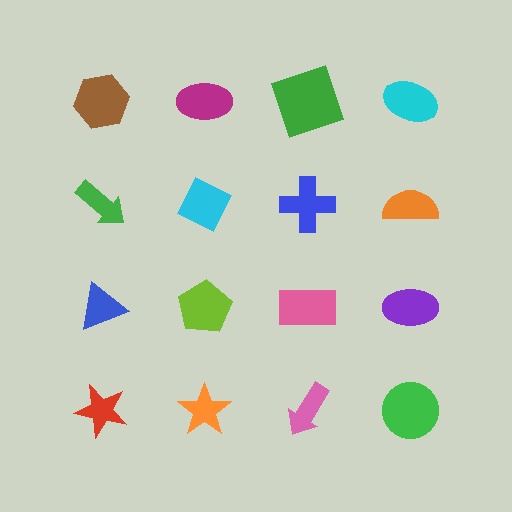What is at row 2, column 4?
An orange semicircle.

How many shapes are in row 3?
4 shapes.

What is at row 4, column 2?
An orange star.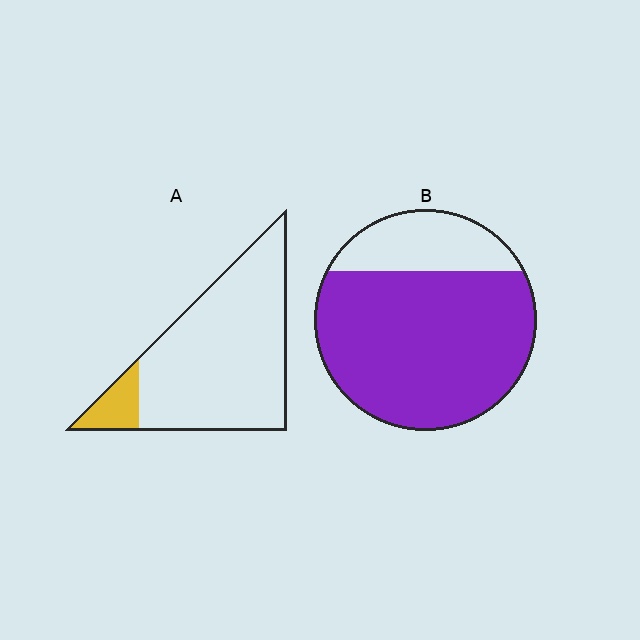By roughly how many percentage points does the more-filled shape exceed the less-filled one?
By roughly 65 percentage points (B over A).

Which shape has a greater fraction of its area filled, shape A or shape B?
Shape B.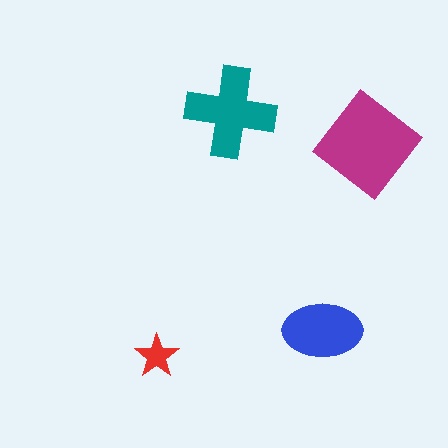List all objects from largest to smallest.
The magenta diamond, the teal cross, the blue ellipse, the red star.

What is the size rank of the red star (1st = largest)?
4th.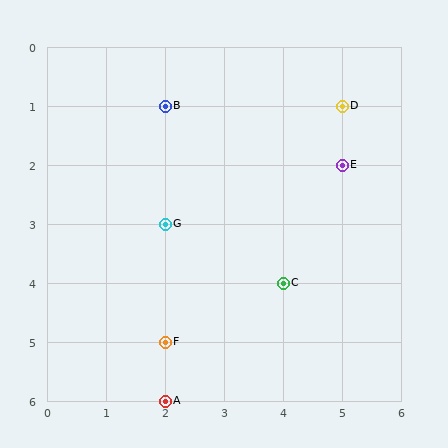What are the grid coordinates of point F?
Point F is at grid coordinates (2, 5).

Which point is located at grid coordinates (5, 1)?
Point D is at (5, 1).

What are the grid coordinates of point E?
Point E is at grid coordinates (5, 2).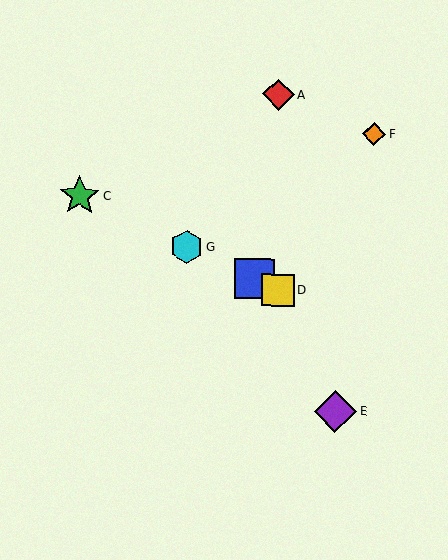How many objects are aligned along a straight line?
4 objects (B, C, D, G) are aligned along a straight line.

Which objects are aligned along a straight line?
Objects B, C, D, G are aligned along a straight line.